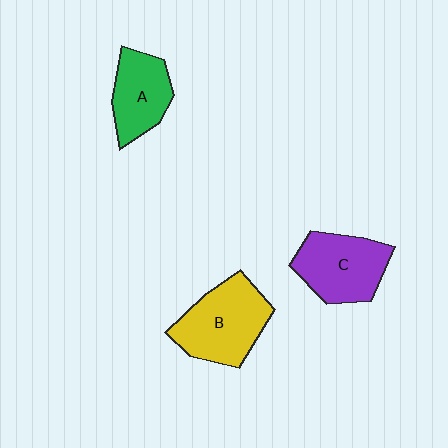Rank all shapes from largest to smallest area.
From largest to smallest: B (yellow), C (purple), A (green).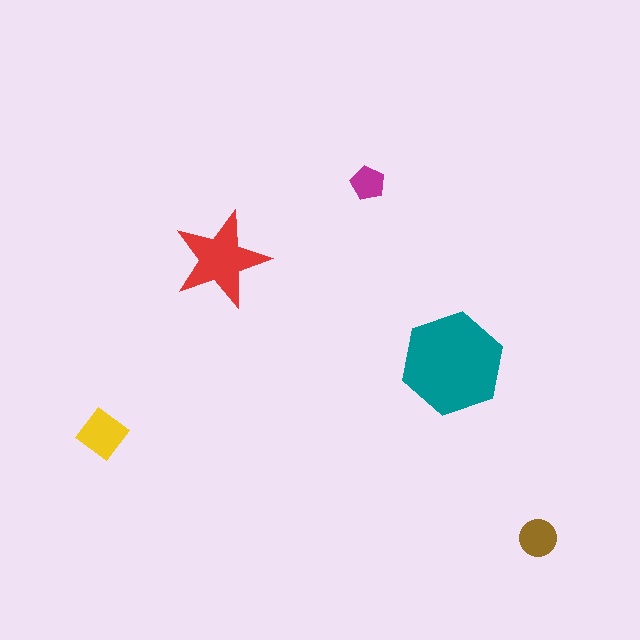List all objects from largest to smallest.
The teal hexagon, the red star, the yellow diamond, the brown circle, the magenta pentagon.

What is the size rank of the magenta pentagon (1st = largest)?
5th.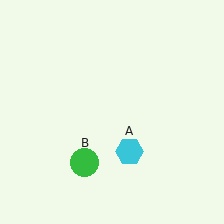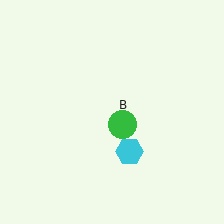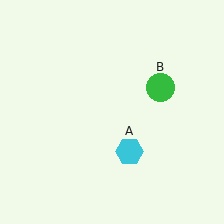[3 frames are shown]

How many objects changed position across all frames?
1 object changed position: green circle (object B).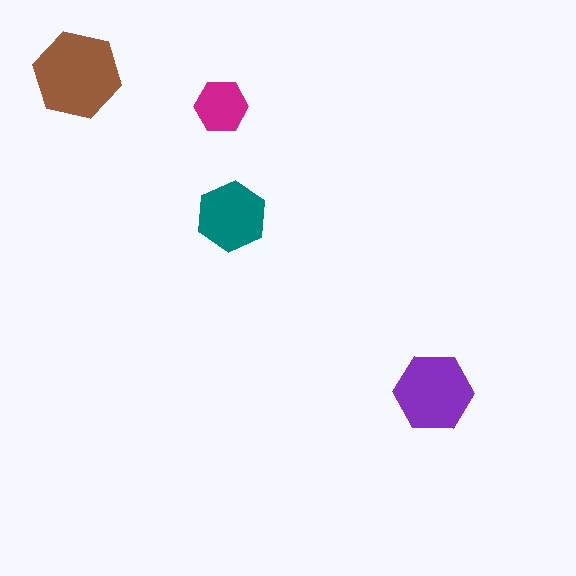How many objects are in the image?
There are 4 objects in the image.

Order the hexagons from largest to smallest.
the brown one, the purple one, the teal one, the magenta one.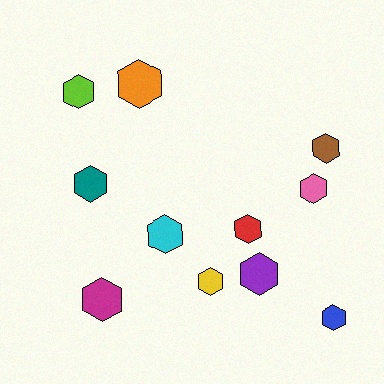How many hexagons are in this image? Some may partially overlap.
There are 11 hexagons.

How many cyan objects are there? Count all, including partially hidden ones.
There is 1 cyan object.